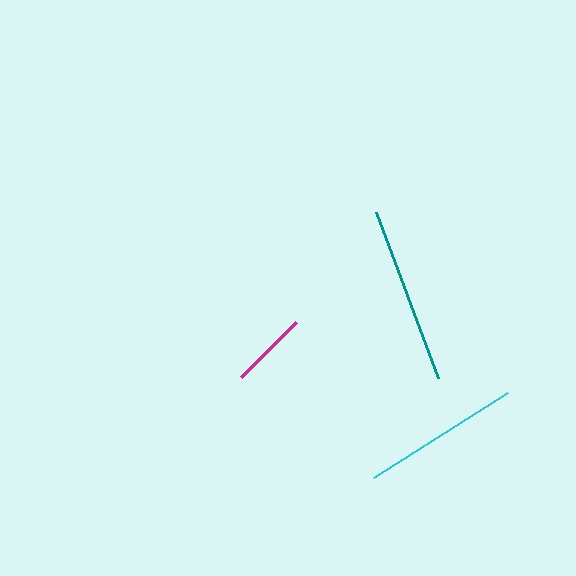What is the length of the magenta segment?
The magenta segment is approximately 79 pixels long.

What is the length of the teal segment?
The teal segment is approximately 177 pixels long.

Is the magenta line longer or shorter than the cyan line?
The cyan line is longer than the magenta line.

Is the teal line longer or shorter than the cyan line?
The teal line is longer than the cyan line.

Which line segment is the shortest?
The magenta line is the shortest at approximately 79 pixels.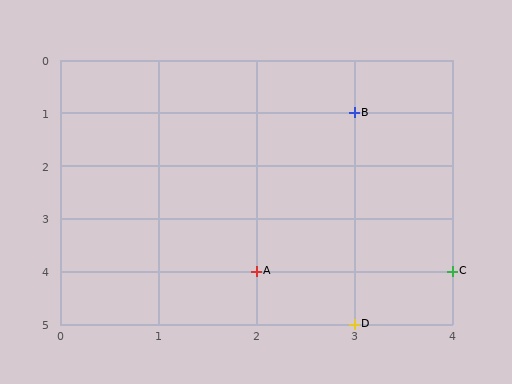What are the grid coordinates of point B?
Point B is at grid coordinates (3, 1).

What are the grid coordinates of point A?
Point A is at grid coordinates (2, 4).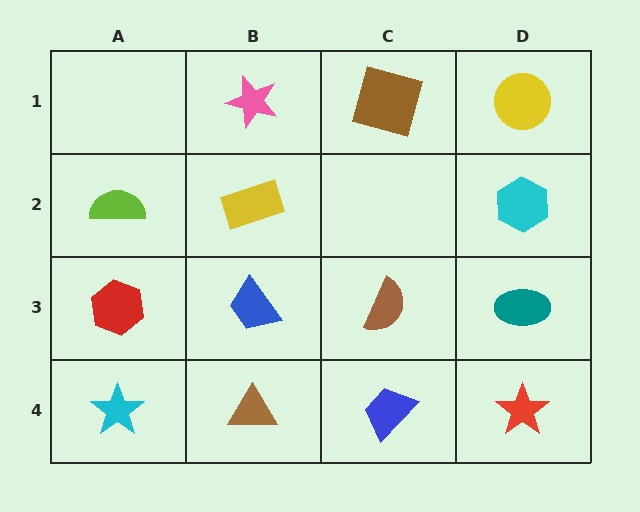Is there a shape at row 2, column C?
No, that cell is empty.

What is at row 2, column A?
A lime semicircle.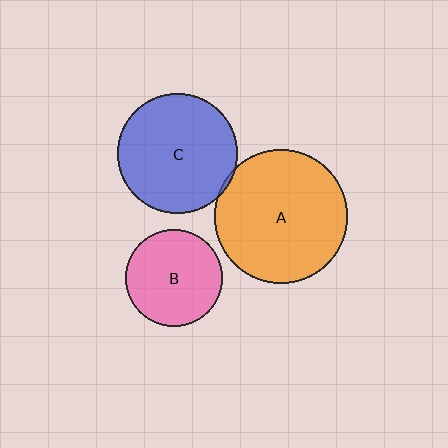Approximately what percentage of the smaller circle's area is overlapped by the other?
Approximately 5%.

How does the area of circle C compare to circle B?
Approximately 1.5 times.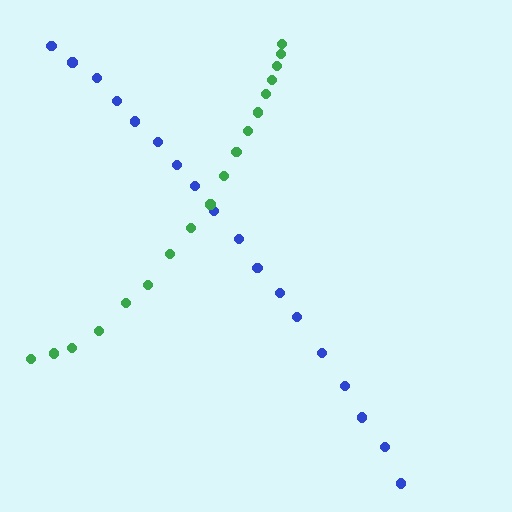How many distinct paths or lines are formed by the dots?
There are 2 distinct paths.